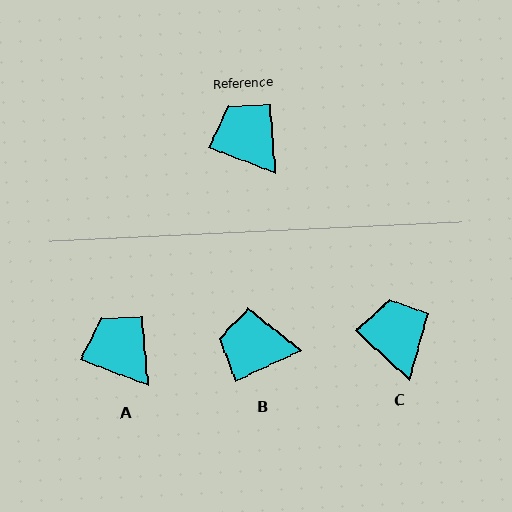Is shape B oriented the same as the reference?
No, it is off by about 46 degrees.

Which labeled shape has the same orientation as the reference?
A.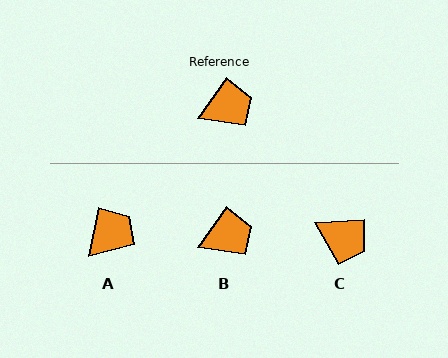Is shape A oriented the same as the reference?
No, it is off by about 22 degrees.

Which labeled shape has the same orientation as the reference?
B.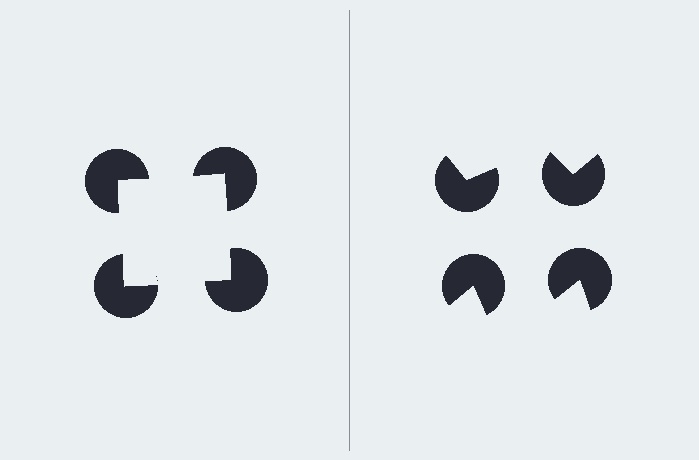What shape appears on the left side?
An illusory square.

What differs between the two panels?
The pac-man discs are positioned identically on both sides; only the wedge orientations differ. On the left they align to a square; on the right they are misaligned.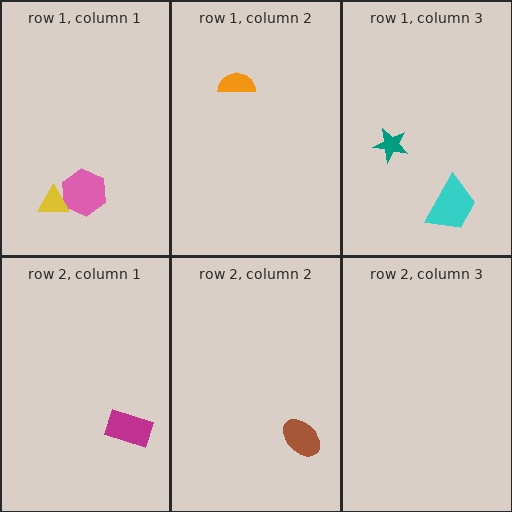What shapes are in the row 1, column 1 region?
The pink hexagon, the yellow triangle.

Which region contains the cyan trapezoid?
The row 1, column 3 region.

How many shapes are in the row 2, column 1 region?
1.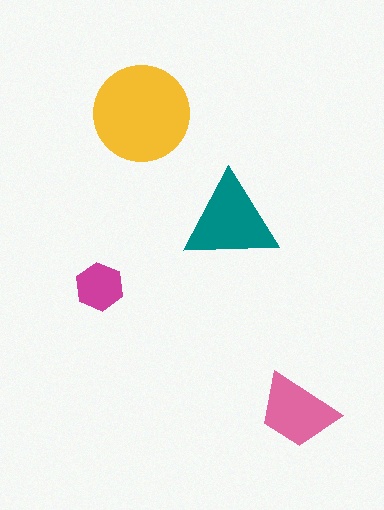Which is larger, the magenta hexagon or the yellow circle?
The yellow circle.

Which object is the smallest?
The magenta hexagon.